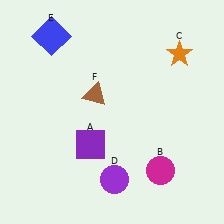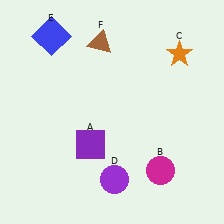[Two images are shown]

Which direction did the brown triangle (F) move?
The brown triangle (F) moved up.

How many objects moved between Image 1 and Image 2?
1 object moved between the two images.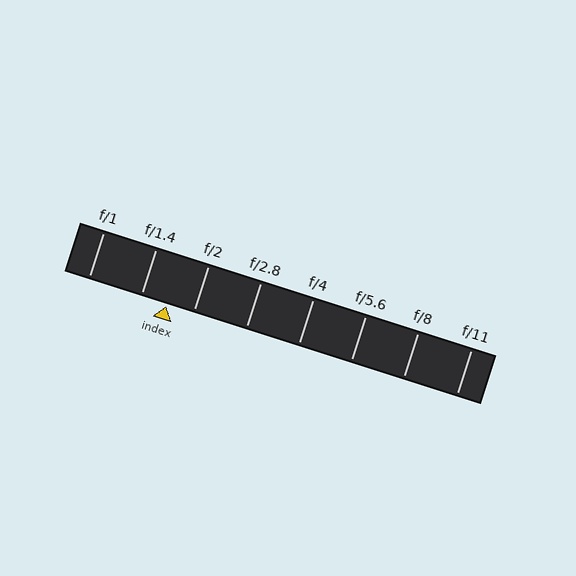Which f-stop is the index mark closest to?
The index mark is closest to f/2.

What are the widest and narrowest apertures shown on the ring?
The widest aperture shown is f/1 and the narrowest is f/11.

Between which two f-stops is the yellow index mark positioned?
The index mark is between f/1.4 and f/2.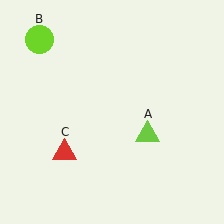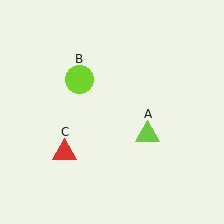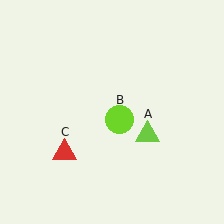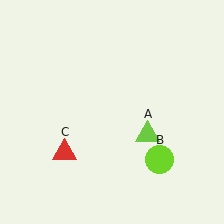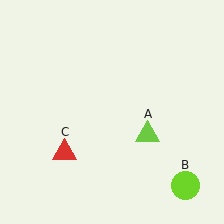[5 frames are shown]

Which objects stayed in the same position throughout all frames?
Lime triangle (object A) and red triangle (object C) remained stationary.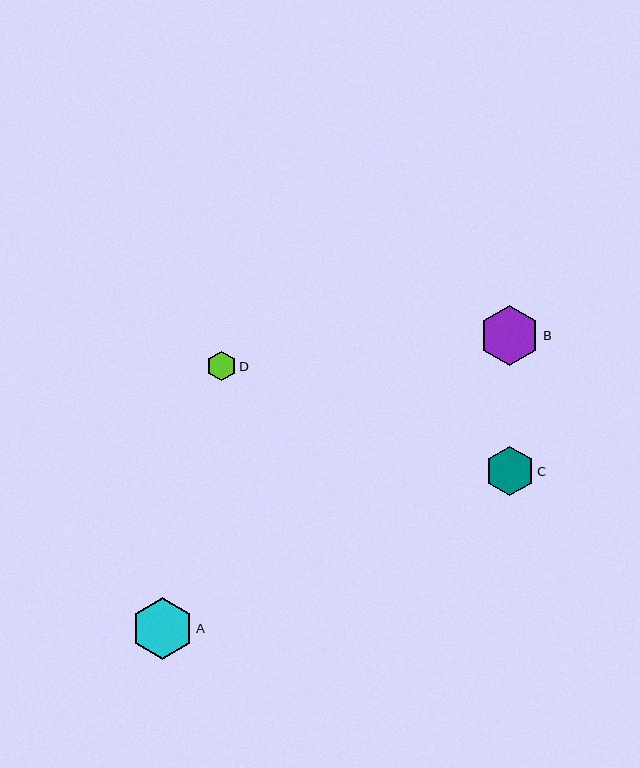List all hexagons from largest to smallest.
From largest to smallest: A, B, C, D.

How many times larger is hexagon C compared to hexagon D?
Hexagon C is approximately 1.7 times the size of hexagon D.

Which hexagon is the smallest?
Hexagon D is the smallest with a size of approximately 29 pixels.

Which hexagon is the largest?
Hexagon A is the largest with a size of approximately 62 pixels.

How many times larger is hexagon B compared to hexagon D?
Hexagon B is approximately 2.1 times the size of hexagon D.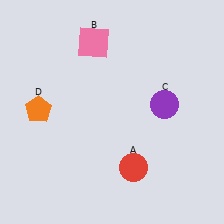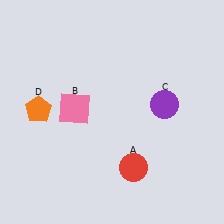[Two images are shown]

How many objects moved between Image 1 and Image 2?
1 object moved between the two images.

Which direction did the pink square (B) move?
The pink square (B) moved down.